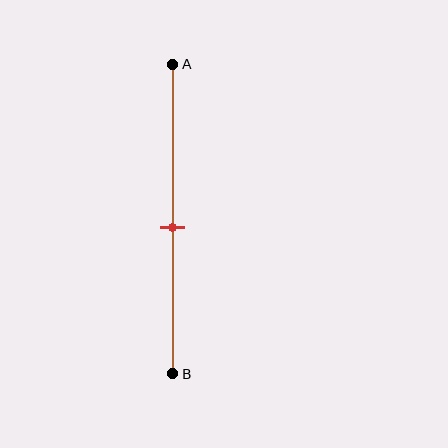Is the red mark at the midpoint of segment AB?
Yes, the mark is approximately at the midpoint.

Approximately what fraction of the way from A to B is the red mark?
The red mark is approximately 55% of the way from A to B.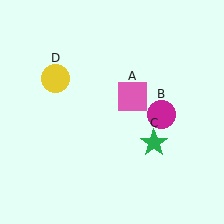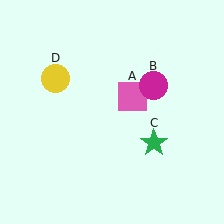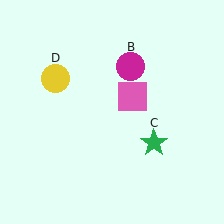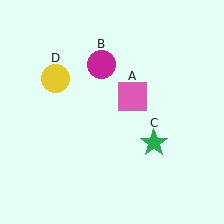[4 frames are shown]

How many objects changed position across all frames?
1 object changed position: magenta circle (object B).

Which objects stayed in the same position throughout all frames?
Pink square (object A) and green star (object C) and yellow circle (object D) remained stationary.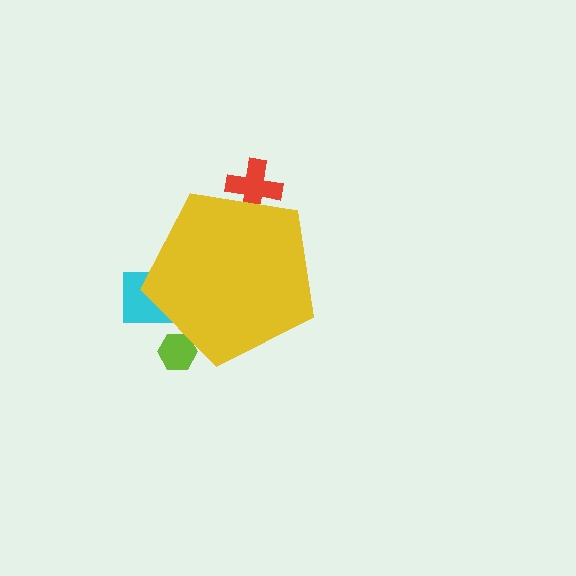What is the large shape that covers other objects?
A yellow pentagon.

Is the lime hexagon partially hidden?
Yes, the lime hexagon is partially hidden behind the yellow pentagon.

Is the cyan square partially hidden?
Yes, the cyan square is partially hidden behind the yellow pentagon.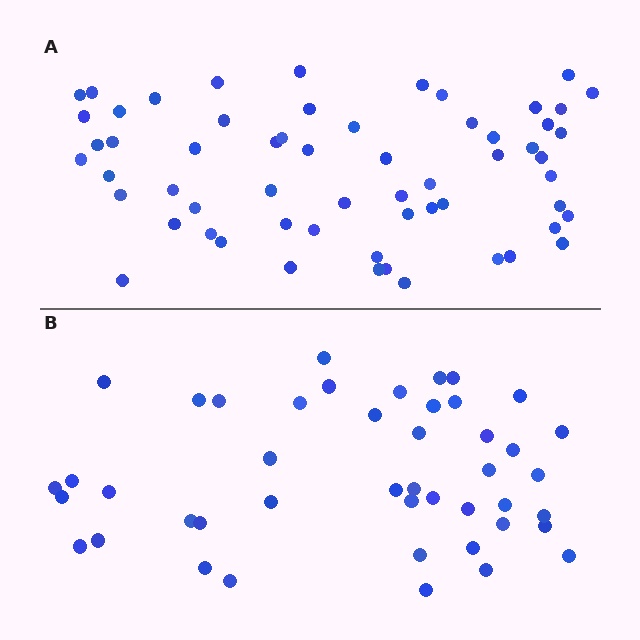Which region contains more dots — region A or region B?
Region A (the top region) has more dots.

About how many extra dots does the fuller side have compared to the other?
Region A has approximately 15 more dots than region B.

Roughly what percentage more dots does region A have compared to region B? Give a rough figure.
About 35% more.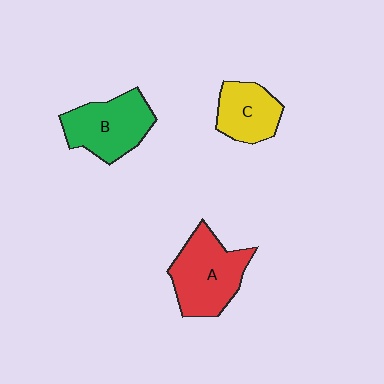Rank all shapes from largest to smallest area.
From largest to smallest: A (red), B (green), C (yellow).